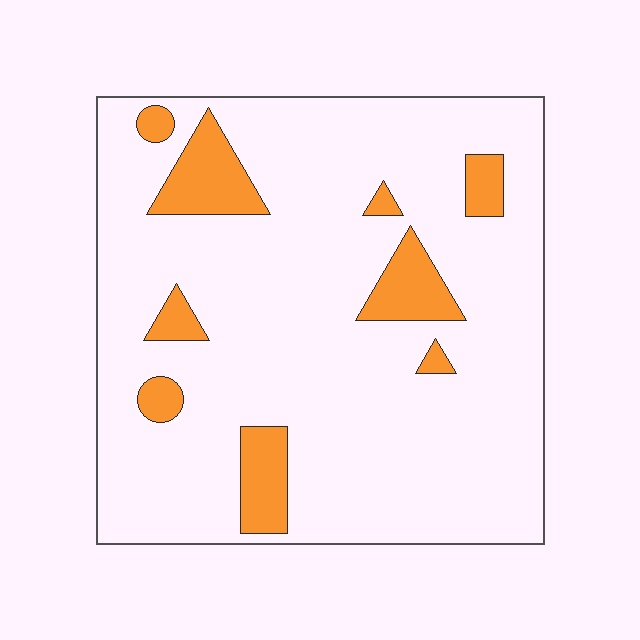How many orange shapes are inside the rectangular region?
9.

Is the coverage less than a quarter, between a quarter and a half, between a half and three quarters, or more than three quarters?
Less than a quarter.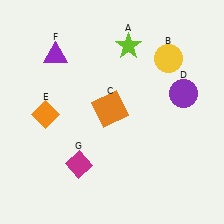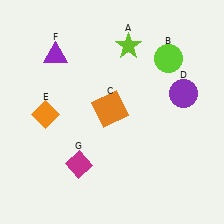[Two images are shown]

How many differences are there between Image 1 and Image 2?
There is 1 difference between the two images.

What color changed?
The circle (B) changed from yellow in Image 1 to lime in Image 2.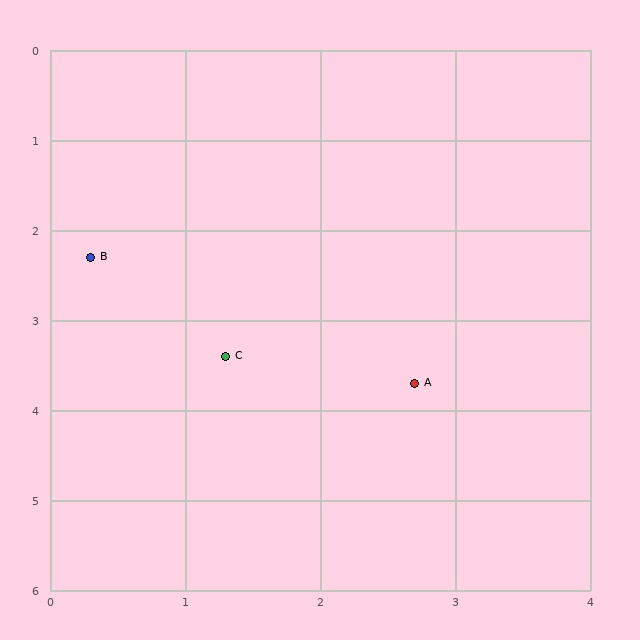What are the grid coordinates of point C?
Point C is at approximately (1.3, 3.4).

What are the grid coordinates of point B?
Point B is at approximately (0.3, 2.3).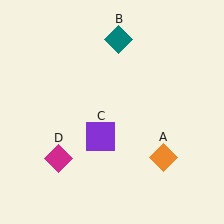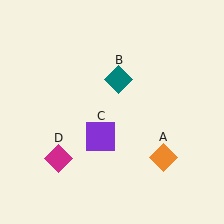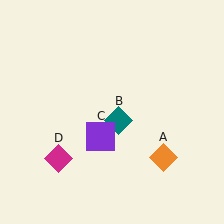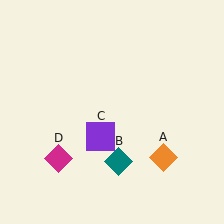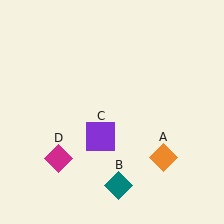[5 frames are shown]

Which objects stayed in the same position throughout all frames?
Orange diamond (object A) and purple square (object C) and magenta diamond (object D) remained stationary.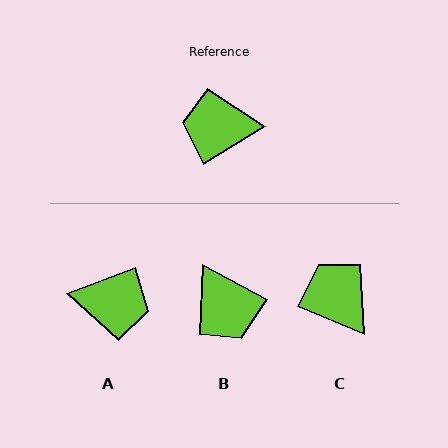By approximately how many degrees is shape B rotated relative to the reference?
Approximately 120 degrees counter-clockwise.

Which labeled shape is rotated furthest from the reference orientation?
A, about 170 degrees away.